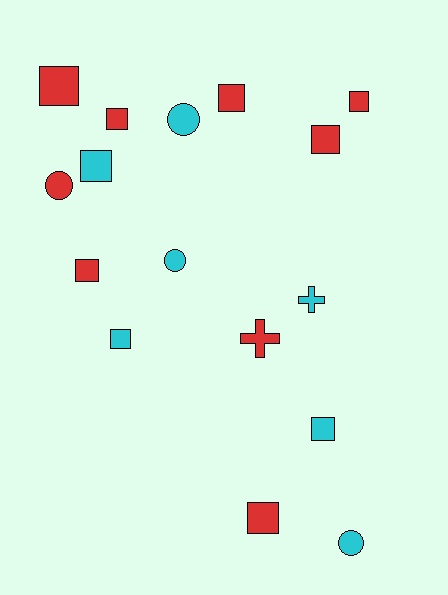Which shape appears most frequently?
Square, with 10 objects.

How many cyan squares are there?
There are 3 cyan squares.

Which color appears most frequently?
Red, with 9 objects.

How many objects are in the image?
There are 16 objects.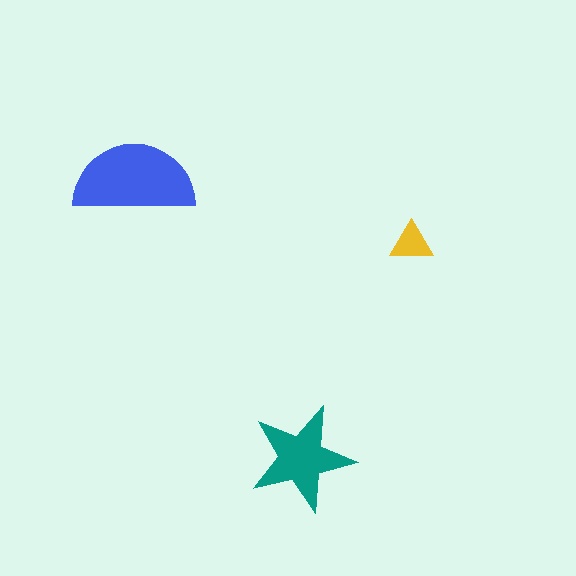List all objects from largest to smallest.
The blue semicircle, the teal star, the yellow triangle.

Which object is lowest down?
The teal star is bottommost.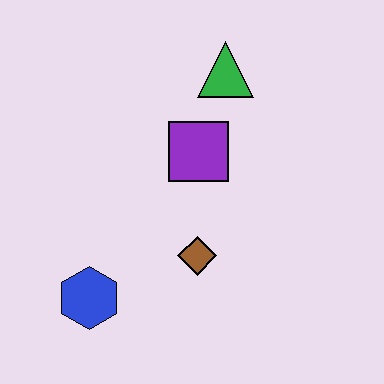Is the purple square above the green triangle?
No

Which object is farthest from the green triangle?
The blue hexagon is farthest from the green triangle.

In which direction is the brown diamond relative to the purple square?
The brown diamond is below the purple square.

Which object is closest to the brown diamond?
The purple square is closest to the brown diamond.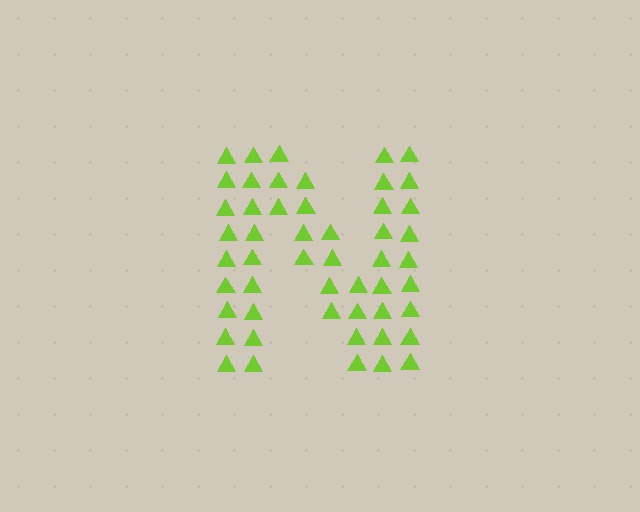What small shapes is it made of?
It is made of small triangles.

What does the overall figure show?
The overall figure shows the letter N.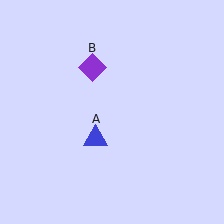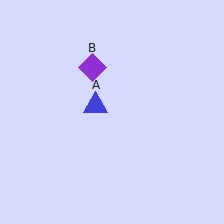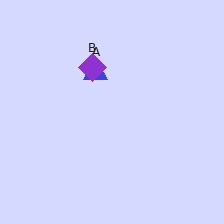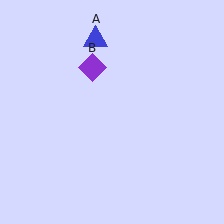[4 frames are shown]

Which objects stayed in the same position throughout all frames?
Purple diamond (object B) remained stationary.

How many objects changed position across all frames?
1 object changed position: blue triangle (object A).